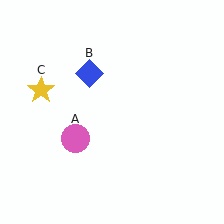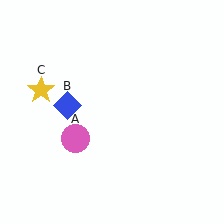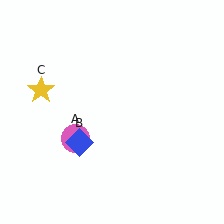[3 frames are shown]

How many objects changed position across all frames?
1 object changed position: blue diamond (object B).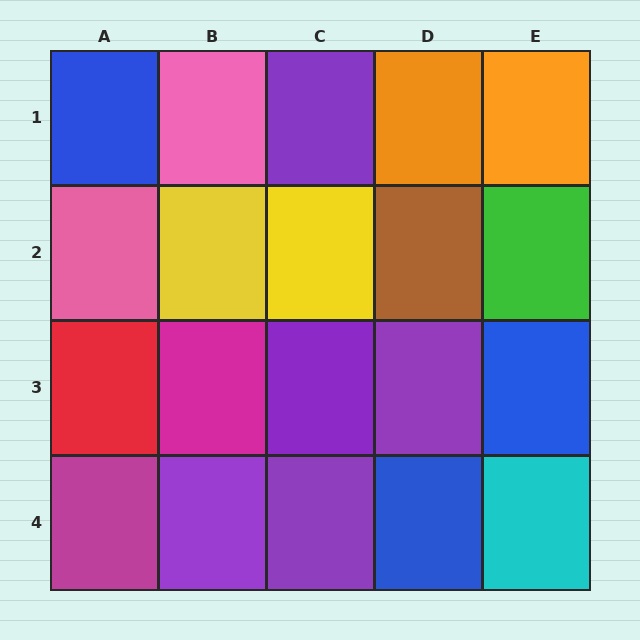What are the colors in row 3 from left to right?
Red, magenta, purple, purple, blue.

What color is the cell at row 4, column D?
Blue.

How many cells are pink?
2 cells are pink.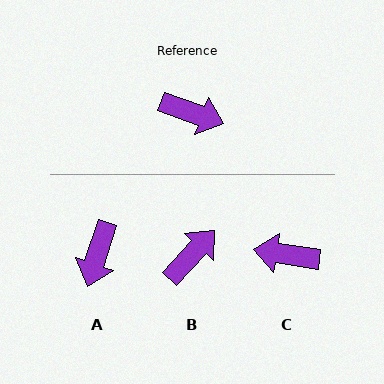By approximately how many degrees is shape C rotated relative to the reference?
Approximately 169 degrees clockwise.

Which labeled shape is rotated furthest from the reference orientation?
C, about 169 degrees away.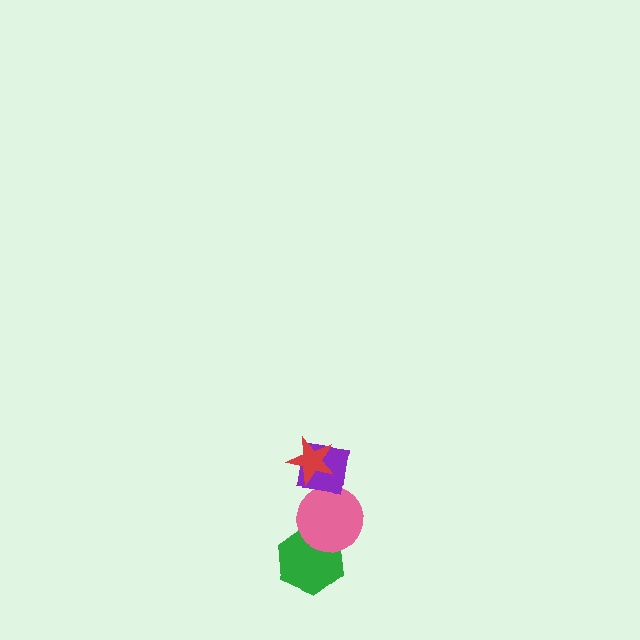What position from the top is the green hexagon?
The green hexagon is 4th from the top.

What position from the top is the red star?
The red star is 1st from the top.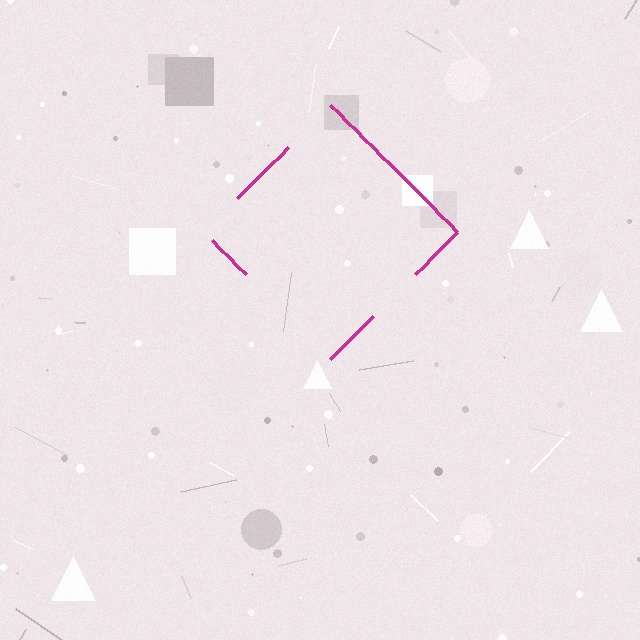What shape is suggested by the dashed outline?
The dashed outline suggests a diamond.